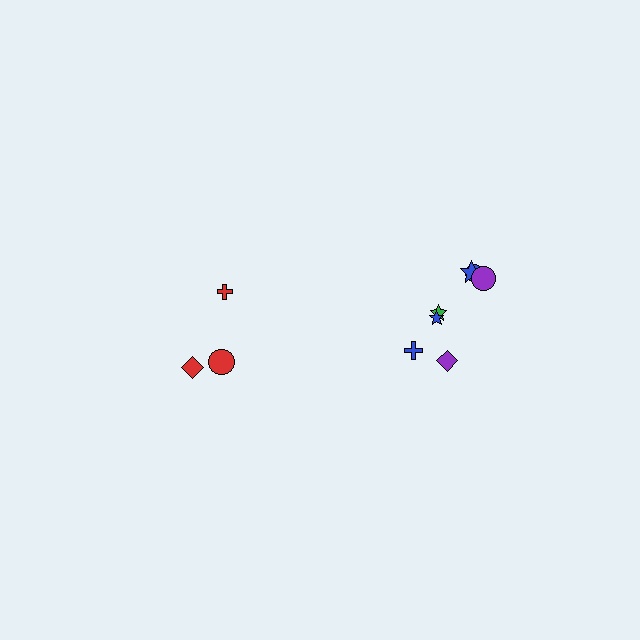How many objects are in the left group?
There are 3 objects.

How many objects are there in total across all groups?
There are 10 objects.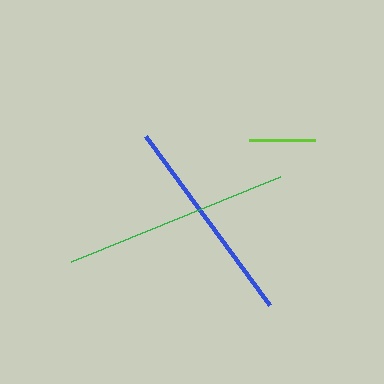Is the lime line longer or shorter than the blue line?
The blue line is longer than the lime line.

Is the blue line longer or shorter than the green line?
The green line is longer than the blue line.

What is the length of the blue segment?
The blue segment is approximately 209 pixels long.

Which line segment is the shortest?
The lime line is the shortest at approximately 66 pixels.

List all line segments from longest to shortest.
From longest to shortest: green, blue, lime.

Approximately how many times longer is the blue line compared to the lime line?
The blue line is approximately 3.2 times the length of the lime line.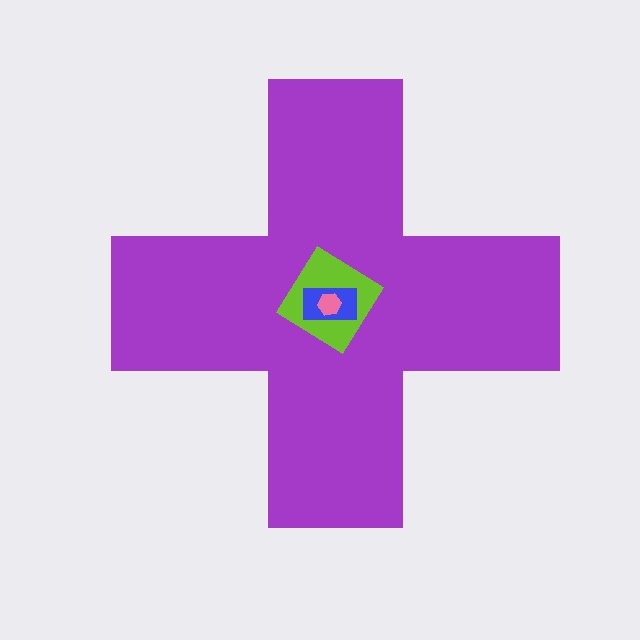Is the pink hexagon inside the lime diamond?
Yes.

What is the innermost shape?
The pink hexagon.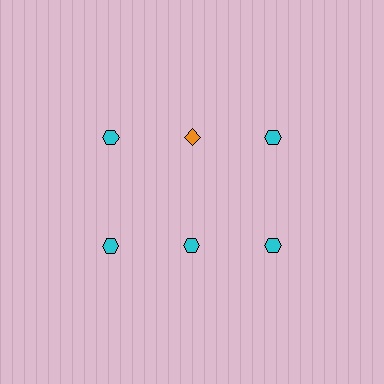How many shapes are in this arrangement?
There are 6 shapes arranged in a grid pattern.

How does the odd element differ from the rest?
It differs in both color (orange instead of cyan) and shape (diamond instead of hexagon).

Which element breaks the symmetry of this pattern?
The orange diamond in the top row, second from left column breaks the symmetry. All other shapes are cyan hexagons.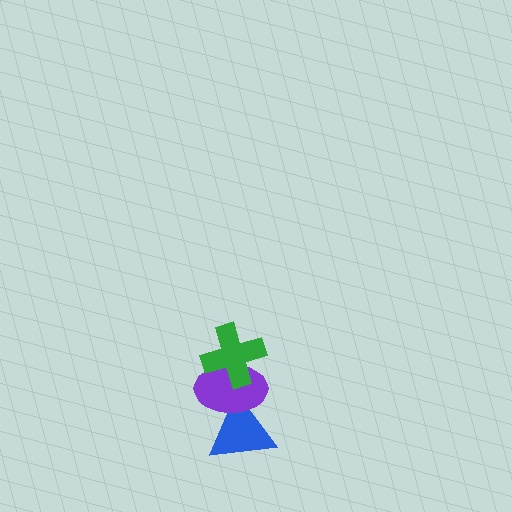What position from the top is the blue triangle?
The blue triangle is 3rd from the top.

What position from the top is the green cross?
The green cross is 1st from the top.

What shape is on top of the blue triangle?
The purple ellipse is on top of the blue triangle.